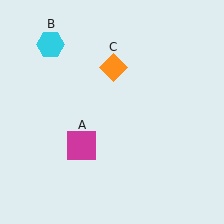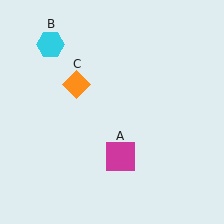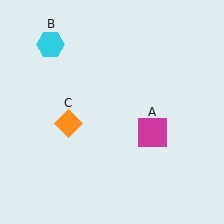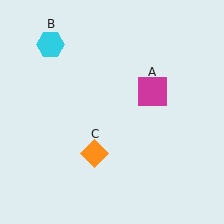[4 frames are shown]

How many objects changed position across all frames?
2 objects changed position: magenta square (object A), orange diamond (object C).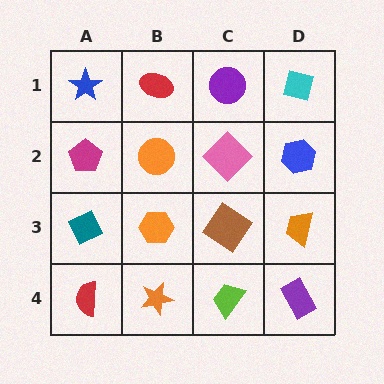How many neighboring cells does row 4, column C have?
3.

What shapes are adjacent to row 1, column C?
A pink diamond (row 2, column C), a red ellipse (row 1, column B), a cyan square (row 1, column D).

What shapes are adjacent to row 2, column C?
A purple circle (row 1, column C), a brown diamond (row 3, column C), an orange circle (row 2, column B), a blue hexagon (row 2, column D).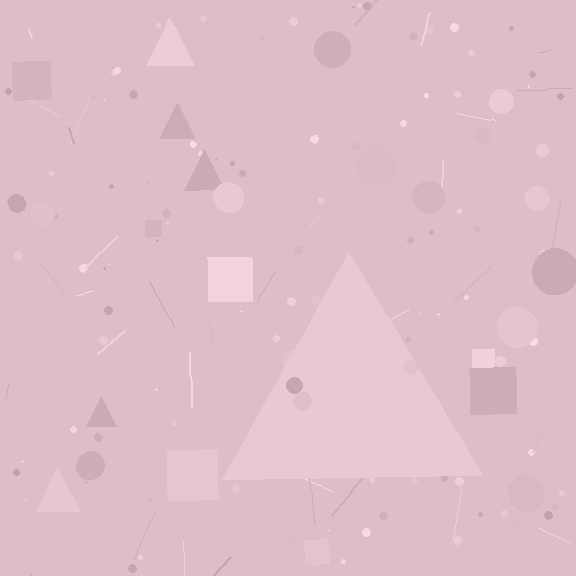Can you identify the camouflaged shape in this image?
The camouflaged shape is a triangle.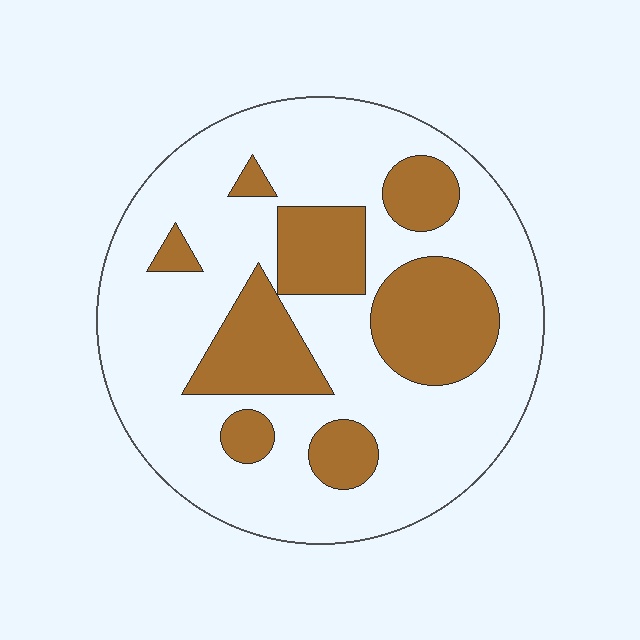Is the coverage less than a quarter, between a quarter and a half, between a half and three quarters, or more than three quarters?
Between a quarter and a half.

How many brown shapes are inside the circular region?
8.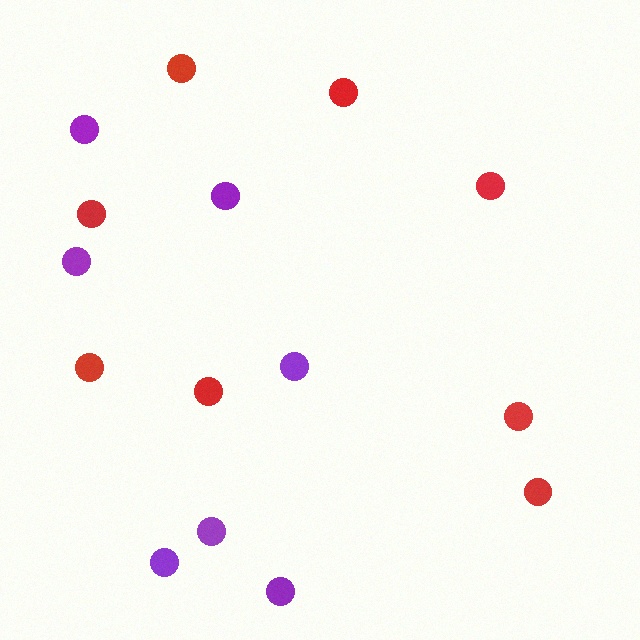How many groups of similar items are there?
There are 2 groups: one group of red circles (8) and one group of purple circles (7).